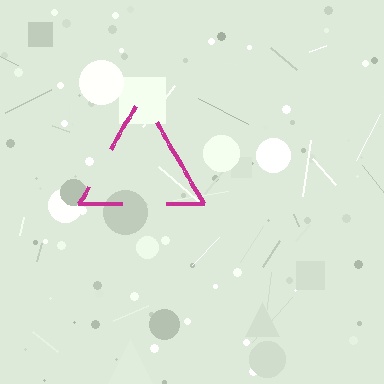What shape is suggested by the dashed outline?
The dashed outline suggests a triangle.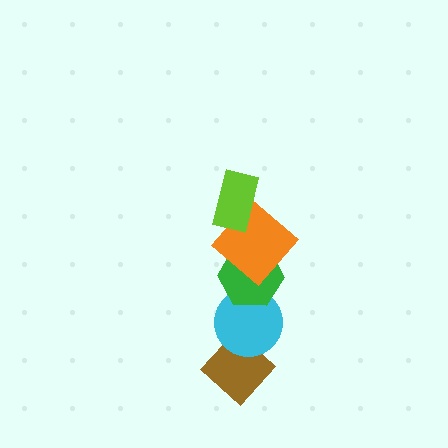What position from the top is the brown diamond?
The brown diamond is 5th from the top.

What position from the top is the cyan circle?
The cyan circle is 4th from the top.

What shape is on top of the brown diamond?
The cyan circle is on top of the brown diamond.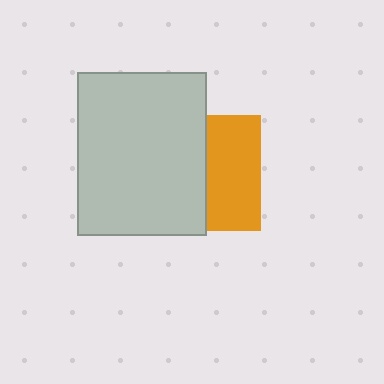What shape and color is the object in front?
The object in front is a light gray rectangle.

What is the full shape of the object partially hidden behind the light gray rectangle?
The partially hidden object is an orange square.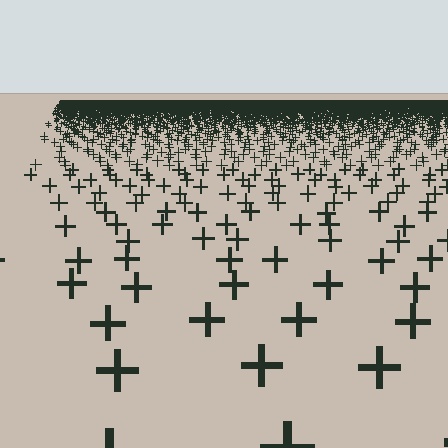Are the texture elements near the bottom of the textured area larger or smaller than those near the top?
Larger. Near the bottom, elements are closer to the viewer and appear at a bigger on-screen size.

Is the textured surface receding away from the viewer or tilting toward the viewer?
The surface is receding away from the viewer. Texture elements get smaller and denser toward the top.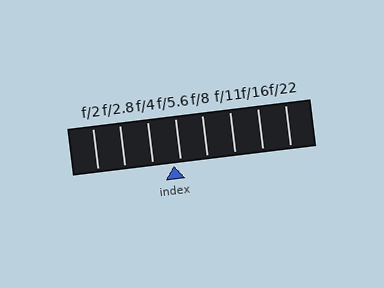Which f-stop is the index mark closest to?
The index mark is closest to f/5.6.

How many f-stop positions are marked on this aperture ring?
There are 8 f-stop positions marked.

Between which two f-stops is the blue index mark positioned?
The index mark is between f/4 and f/5.6.